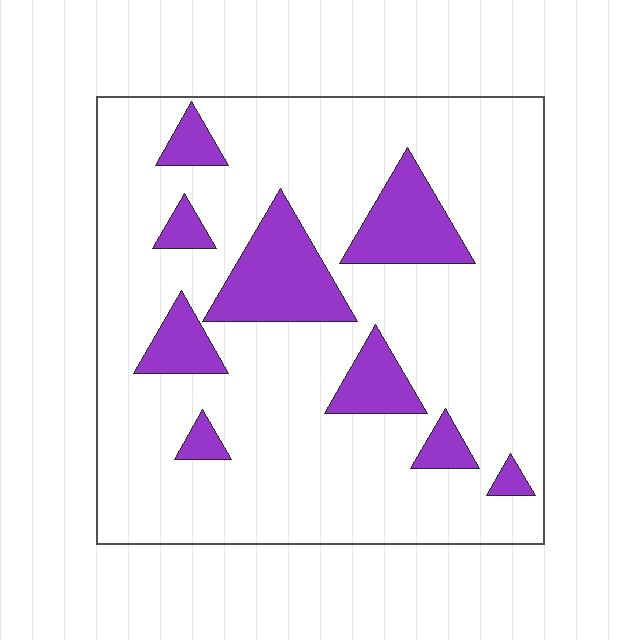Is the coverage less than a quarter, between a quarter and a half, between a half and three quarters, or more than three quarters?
Less than a quarter.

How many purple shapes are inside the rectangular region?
9.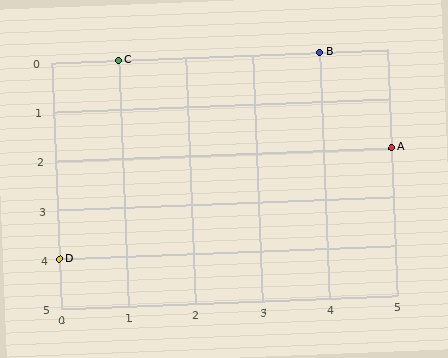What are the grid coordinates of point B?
Point B is at grid coordinates (4, 0).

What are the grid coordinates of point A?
Point A is at grid coordinates (5, 2).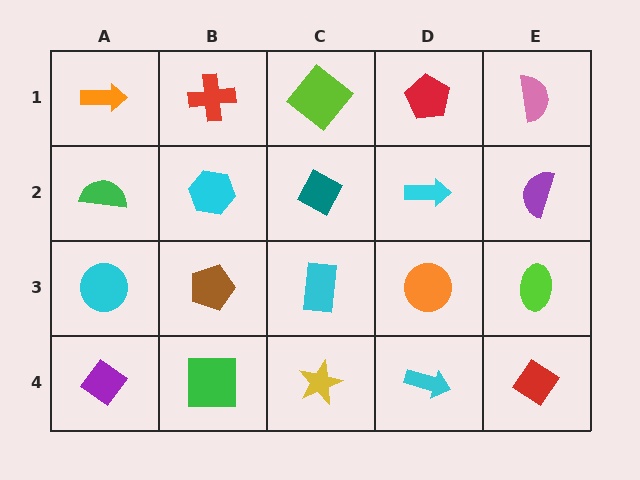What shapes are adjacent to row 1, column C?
A teal diamond (row 2, column C), a red cross (row 1, column B), a red pentagon (row 1, column D).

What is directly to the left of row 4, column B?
A purple diamond.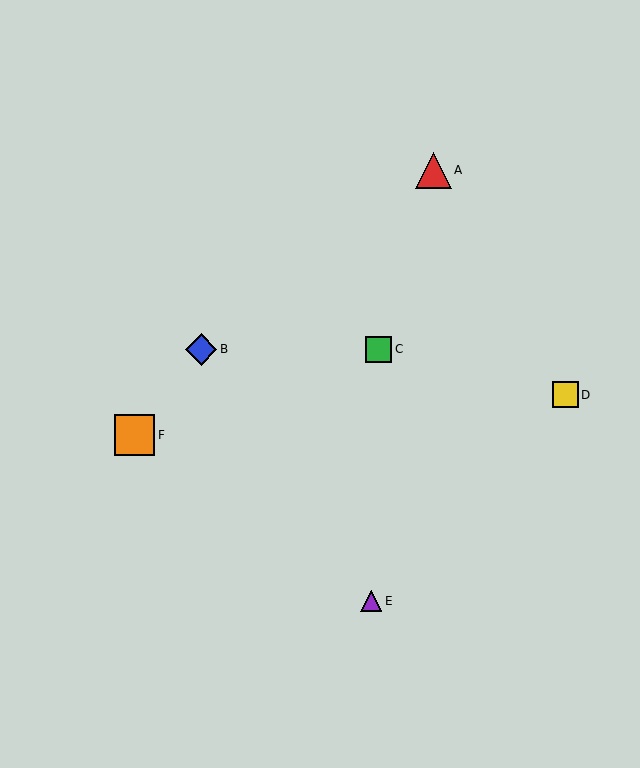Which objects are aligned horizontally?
Objects B, C are aligned horizontally.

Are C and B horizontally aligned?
Yes, both are at y≈350.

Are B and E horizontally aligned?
No, B is at y≈350 and E is at y≈601.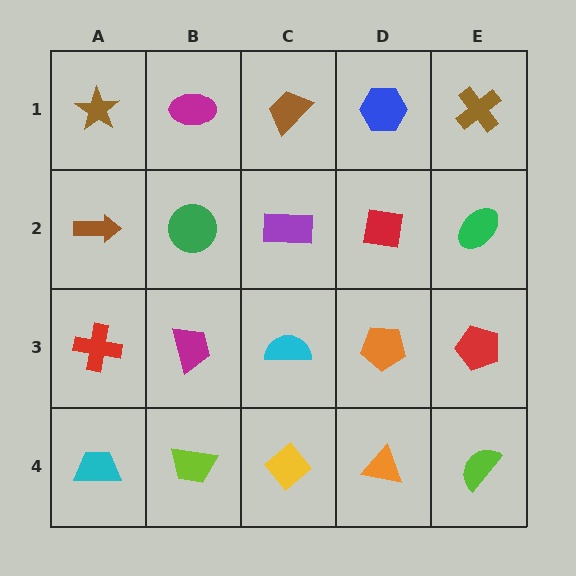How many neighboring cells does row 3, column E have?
3.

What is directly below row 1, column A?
A brown arrow.